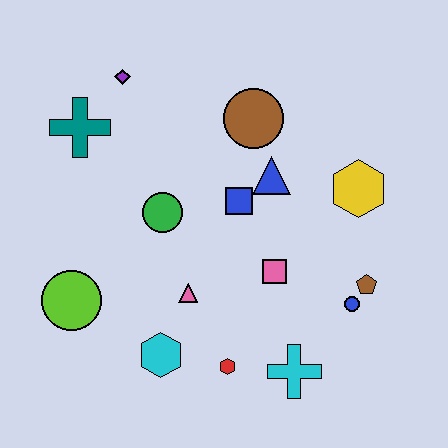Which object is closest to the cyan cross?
The red hexagon is closest to the cyan cross.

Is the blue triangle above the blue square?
Yes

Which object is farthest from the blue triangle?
The lime circle is farthest from the blue triangle.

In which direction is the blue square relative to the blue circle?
The blue square is to the left of the blue circle.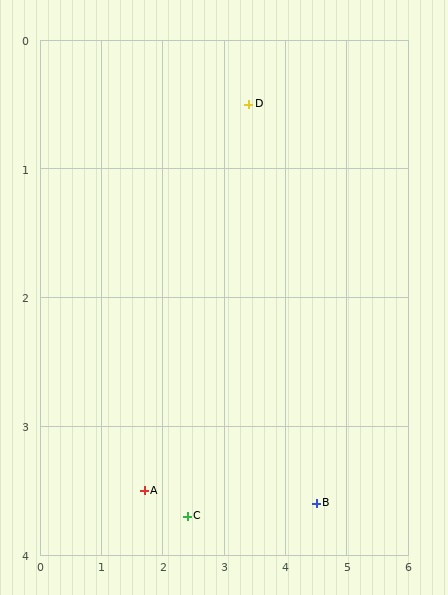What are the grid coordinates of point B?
Point B is at approximately (4.5, 3.6).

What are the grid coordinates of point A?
Point A is at approximately (1.7, 3.5).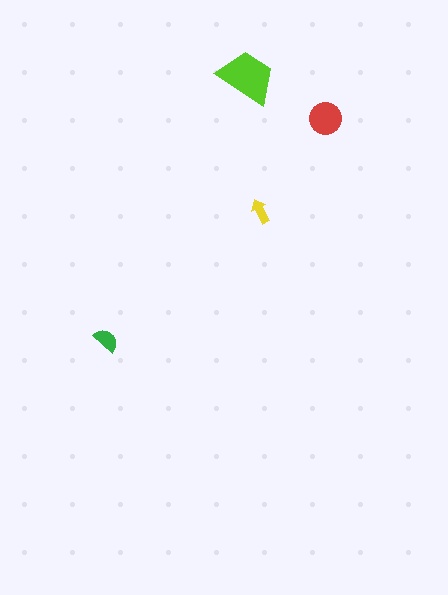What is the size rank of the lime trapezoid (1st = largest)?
1st.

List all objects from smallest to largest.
The yellow arrow, the green semicircle, the red circle, the lime trapezoid.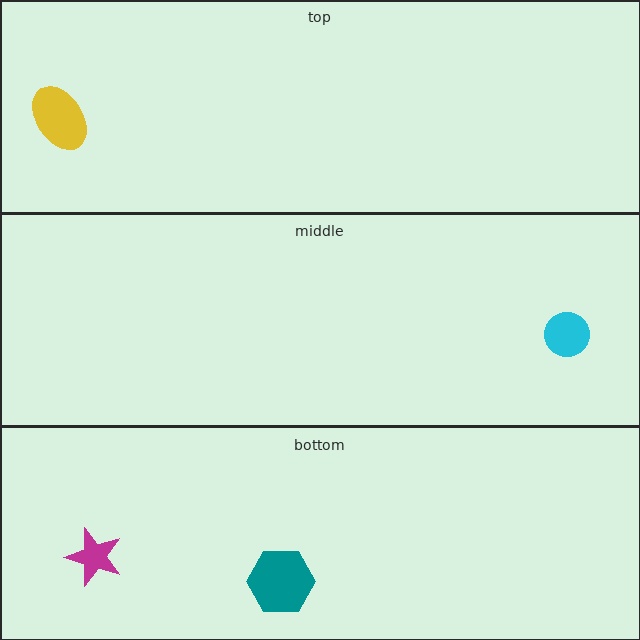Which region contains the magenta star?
The bottom region.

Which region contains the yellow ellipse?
The top region.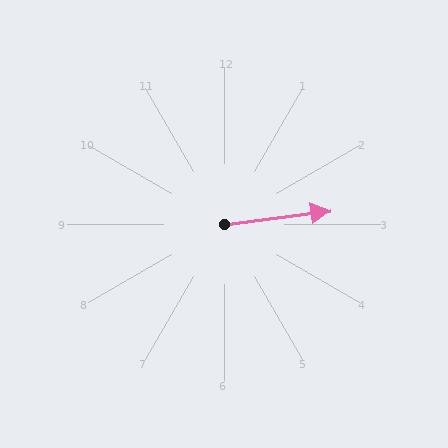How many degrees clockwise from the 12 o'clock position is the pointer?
Approximately 83 degrees.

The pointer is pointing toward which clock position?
Roughly 3 o'clock.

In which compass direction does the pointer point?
East.